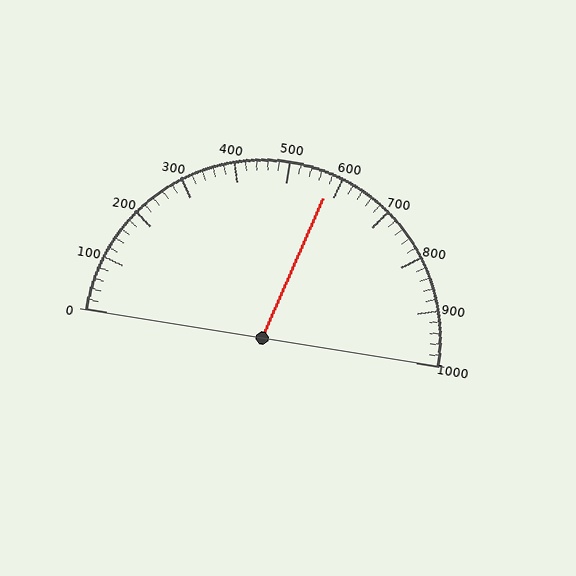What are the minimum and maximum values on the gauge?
The gauge ranges from 0 to 1000.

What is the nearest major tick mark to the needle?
The nearest major tick mark is 600.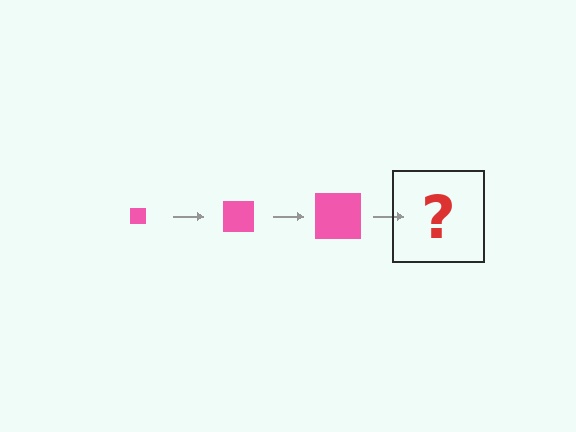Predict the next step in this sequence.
The next step is a pink square, larger than the previous one.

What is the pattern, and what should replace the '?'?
The pattern is that the square gets progressively larger each step. The '?' should be a pink square, larger than the previous one.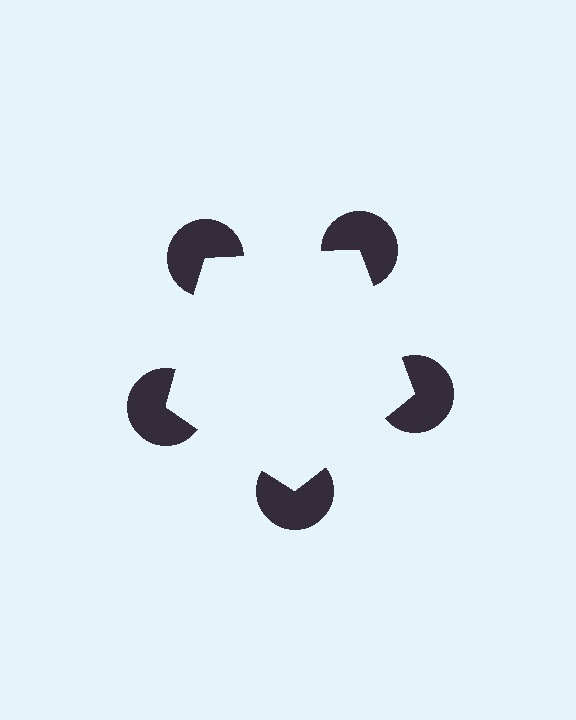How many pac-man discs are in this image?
There are 5 — one at each vertex of the illusory pentagon.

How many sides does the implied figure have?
5 sides.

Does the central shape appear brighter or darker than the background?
It typically appears slightly brighter than the background, even though no actual brightness change is drawn.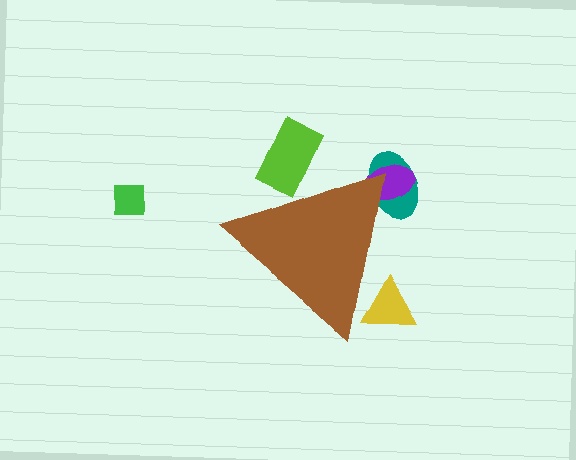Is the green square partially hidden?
No, the green square is fully visible.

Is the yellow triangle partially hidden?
Yes, the yellow triangle is partially hidden behind the brown triangle.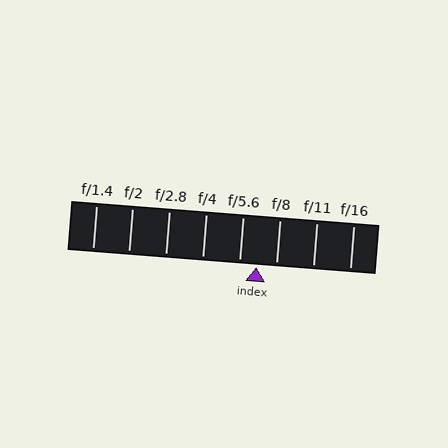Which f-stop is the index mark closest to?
The index mark is closest to f/5.6.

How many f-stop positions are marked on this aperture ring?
There are 8 f-stop positions marked.